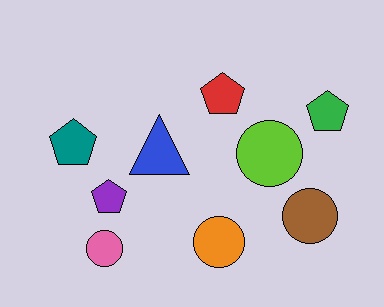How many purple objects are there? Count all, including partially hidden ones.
There is 1 purple object.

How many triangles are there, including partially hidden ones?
There is 1 triangle.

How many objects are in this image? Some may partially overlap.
There are 9 objects.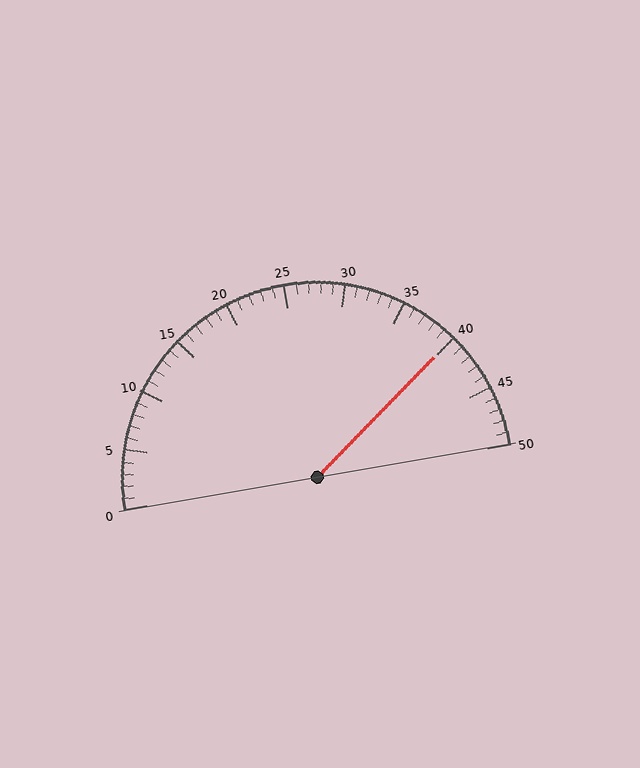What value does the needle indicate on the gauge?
The needle indicates approximately 40.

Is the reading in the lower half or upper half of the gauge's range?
The reading is in the upper half of the range (0 to 50).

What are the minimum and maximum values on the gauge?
The gauge ranges from 0 to 50.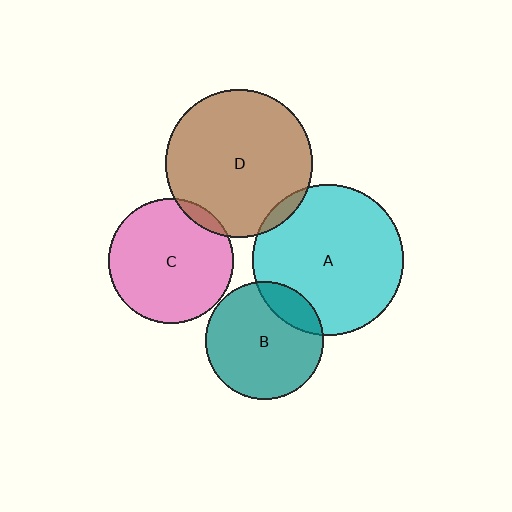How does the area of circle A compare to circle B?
Approximately 1.6 times.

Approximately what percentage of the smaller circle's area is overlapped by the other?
Approximately 15%.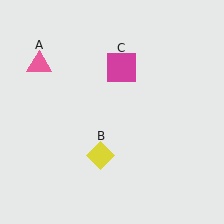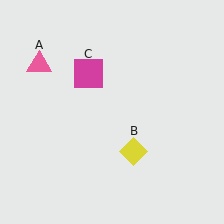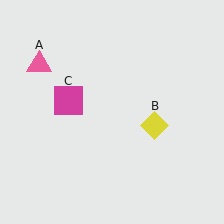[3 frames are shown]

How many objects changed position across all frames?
2 objects changed position: yellow diamond (object B), magenta square (object C).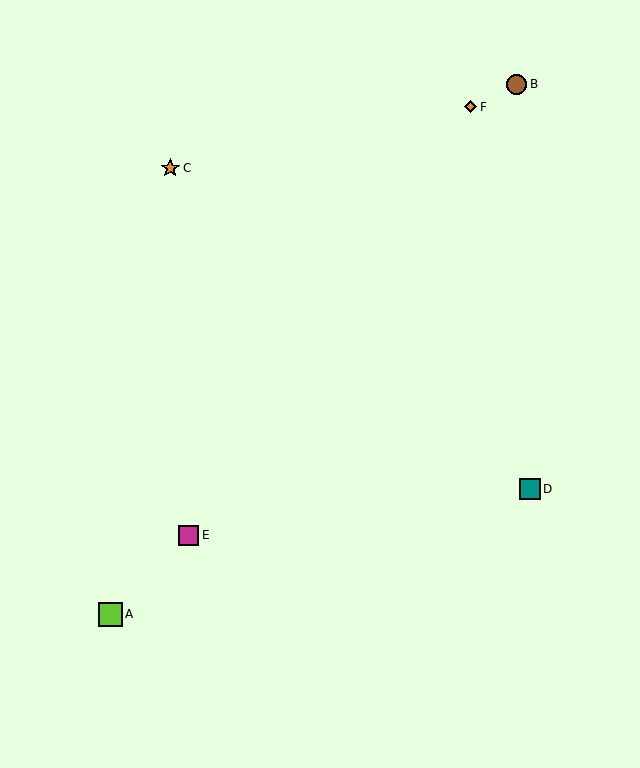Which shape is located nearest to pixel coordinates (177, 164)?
The orange star (labeled C) at (170, 168) is nearest to that location.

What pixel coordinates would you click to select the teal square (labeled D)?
Click at (530, 489) to select the teal square D.